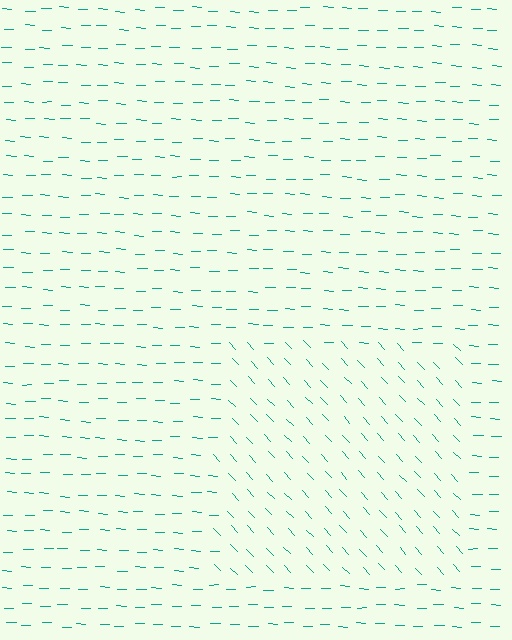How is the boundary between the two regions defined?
The boundary is defined purely by a change in line orientation (approximately 45 degrees difference). All lines are the same color and thickness.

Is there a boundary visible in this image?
Yes, there is a texture boundary formed by a change in line orientation.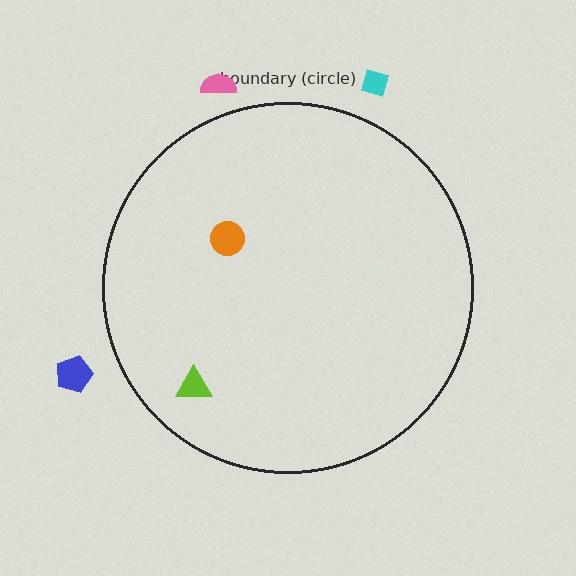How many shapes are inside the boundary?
2 inside, 3 outside.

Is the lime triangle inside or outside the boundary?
Inside.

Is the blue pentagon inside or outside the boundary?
Outside.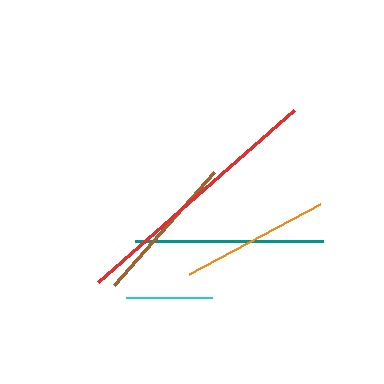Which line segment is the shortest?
The cyan line is the shortest at approximately 86 pixels.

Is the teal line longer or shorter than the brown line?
The teal line is longer than the brown line.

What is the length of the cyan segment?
The cyan segment is approximately 86 pixels long.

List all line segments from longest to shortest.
From longest to shortest: red, teal, brown, orange, cyan.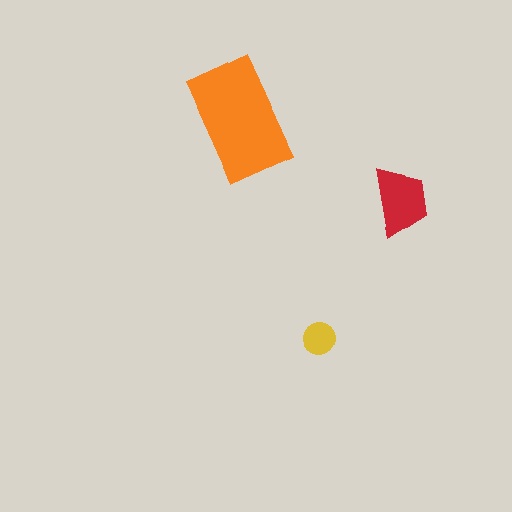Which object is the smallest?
The yellow circle.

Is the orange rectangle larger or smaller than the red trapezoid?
Larger.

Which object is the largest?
The orange rectangle.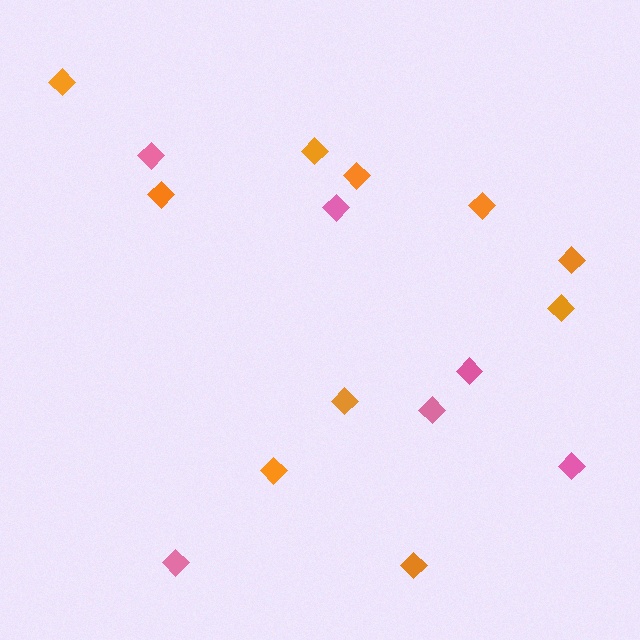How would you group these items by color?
There are 2 groups: one group of pink diamonds (6) and one group of orange diamonds (10).